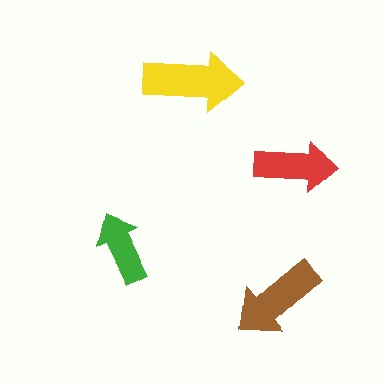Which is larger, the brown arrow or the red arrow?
The brown one.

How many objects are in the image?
There are 4 objects in the image.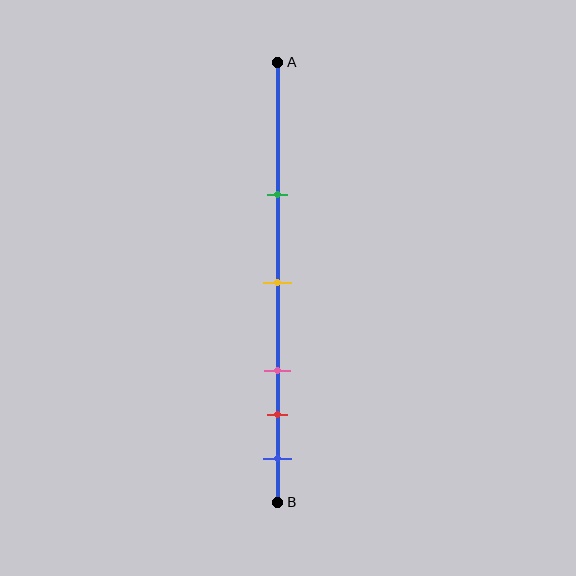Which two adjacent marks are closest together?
The red and blue marks are the closest adjacent pair.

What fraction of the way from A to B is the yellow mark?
The yellow mark is approximately 50% (0.5) of the way from A to B.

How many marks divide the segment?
There are 5 marks dividing the segment.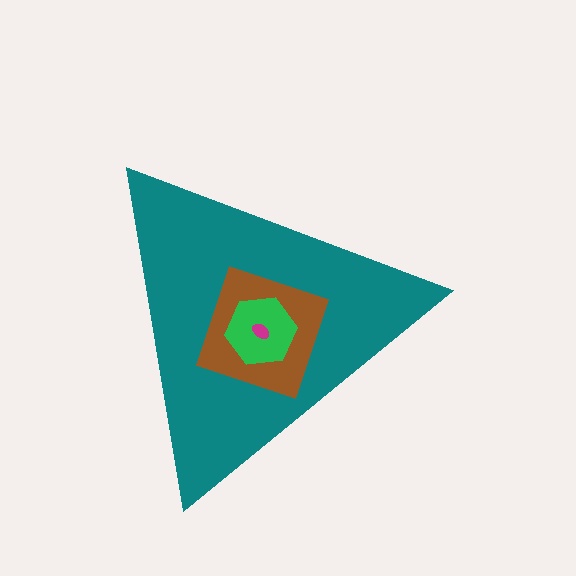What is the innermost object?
The magenta ellipse.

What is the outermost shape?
The teal triangle.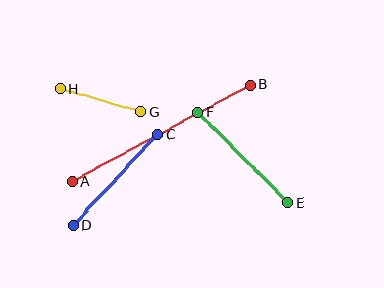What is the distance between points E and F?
The distance is approximately 128 pixels.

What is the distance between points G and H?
The distance is approximately 84 pixels.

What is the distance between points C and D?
The distance is approximately 124 pixels.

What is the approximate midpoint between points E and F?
The midpoint is at approximately (243, 157) pixels.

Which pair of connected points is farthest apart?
Points A and B are farthest apart.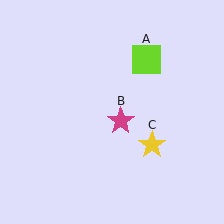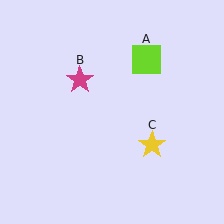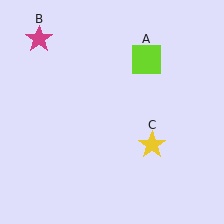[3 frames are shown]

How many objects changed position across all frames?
1 object changed position: magenta star (object B).